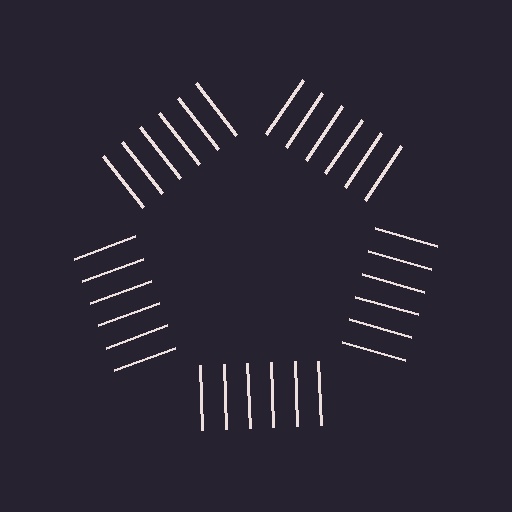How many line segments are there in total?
30 — 6 along each of the 5 edges.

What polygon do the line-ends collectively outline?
An illusory pentagon — the line segments terminate on its edges but no continuous stroke is drawn.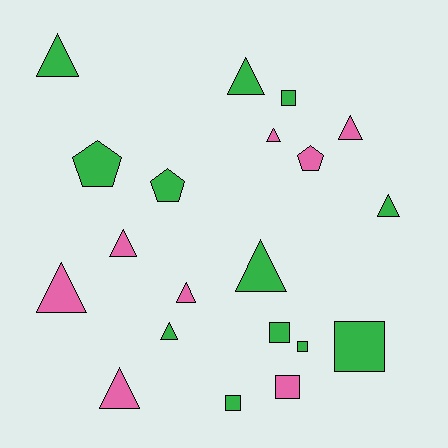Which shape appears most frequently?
Triangle, with 11 objects.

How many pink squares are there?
There is 1 pink square.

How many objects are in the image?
There are 20 objects.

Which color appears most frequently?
Green, with 12 objects.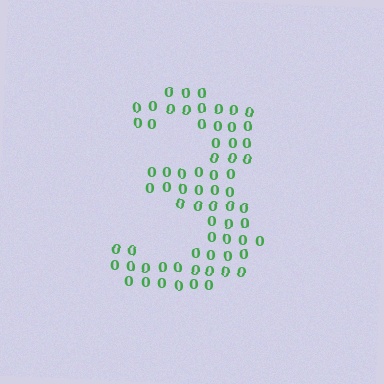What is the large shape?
The large shape is the digit 3.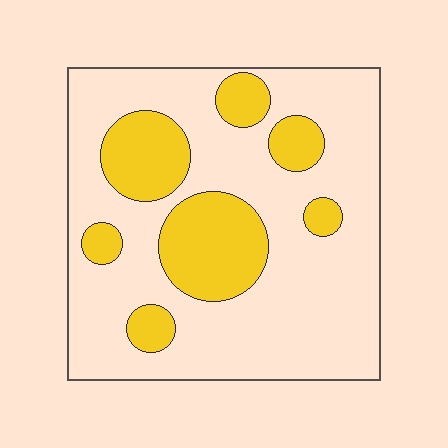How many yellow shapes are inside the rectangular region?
7.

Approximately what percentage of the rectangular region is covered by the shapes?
Approximately 25%.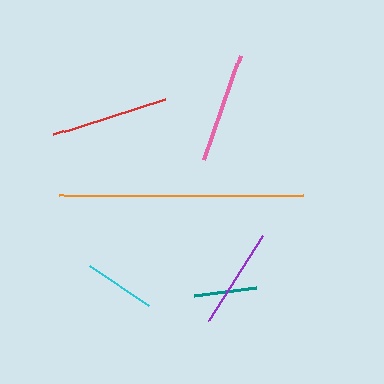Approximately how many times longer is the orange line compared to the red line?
The orange line is approximately 2.1 times the length of the red line.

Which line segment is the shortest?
The teal line is the shortest at approximately 63 pixels.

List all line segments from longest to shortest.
From longest to shortest: orange, red, pink, purple, cyan, teal.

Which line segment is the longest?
The orange line is the longest at approximately 244 pixels.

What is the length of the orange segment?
The orange segment is approximately 244 pixels long.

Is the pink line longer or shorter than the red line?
The red line is longer than the pink line.